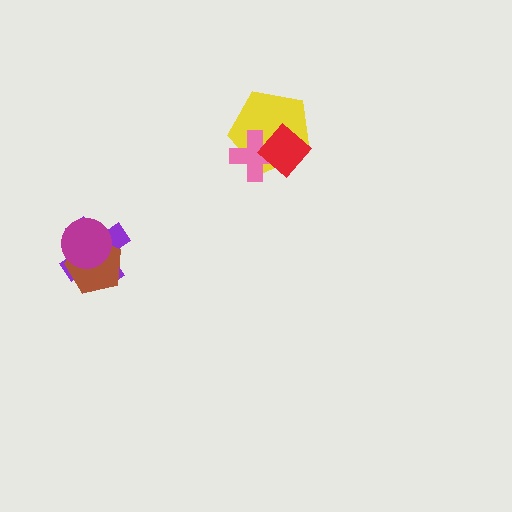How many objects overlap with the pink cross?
2 objects overlap with the pink cross.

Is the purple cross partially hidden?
Yes, it is partially covered by another shape.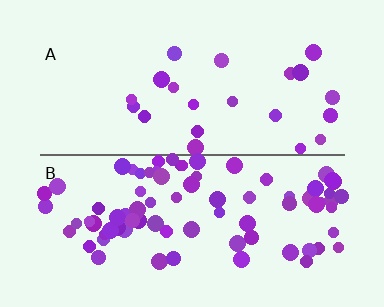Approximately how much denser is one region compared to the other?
Approximately 3.7× — region B over region A.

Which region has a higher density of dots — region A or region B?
B (the bottom).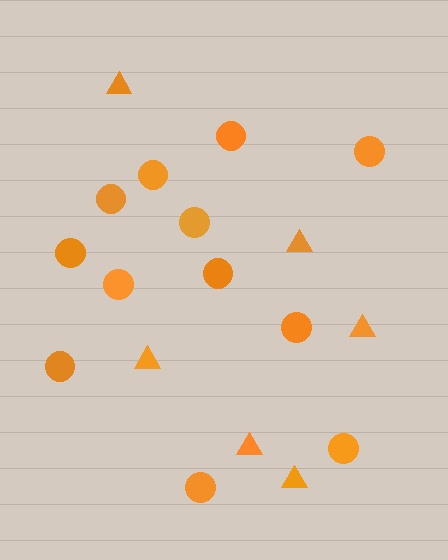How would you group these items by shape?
There are 2 groups: one group of circles (12) and one group of triangles (6).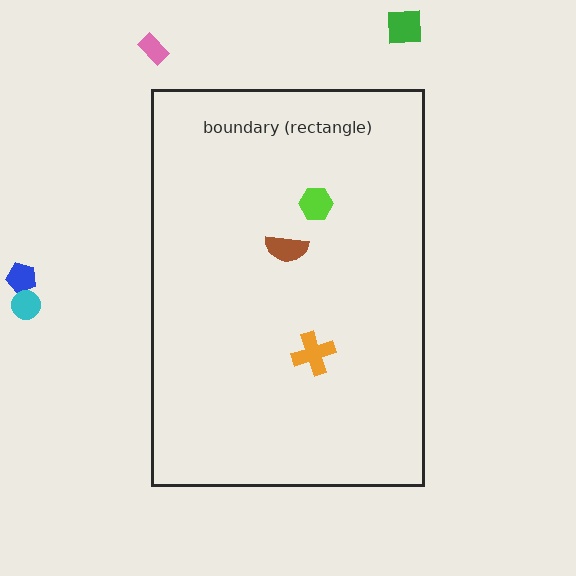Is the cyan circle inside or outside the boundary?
Outside.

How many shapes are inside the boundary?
3 inside, 4 outside.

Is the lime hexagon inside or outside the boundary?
Inside.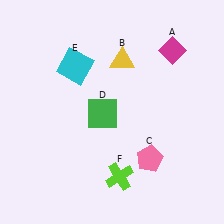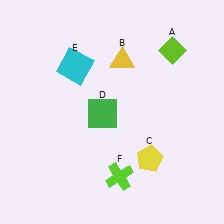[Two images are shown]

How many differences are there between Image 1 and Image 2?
There are 2 differences between the two images.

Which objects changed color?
A changed from magenta to lime. C changed from pink to yellow.